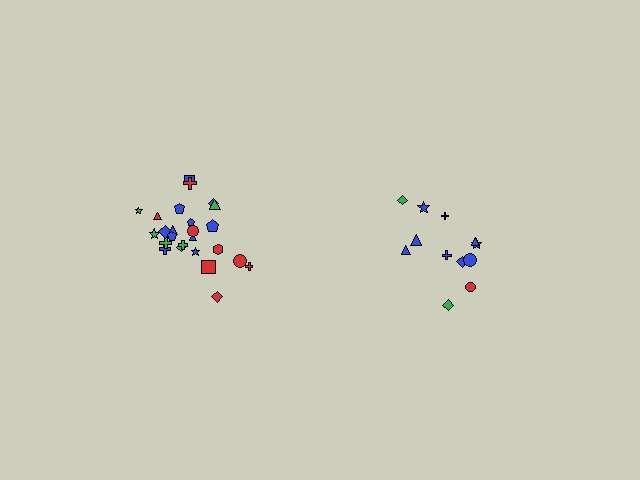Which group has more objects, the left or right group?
The left group.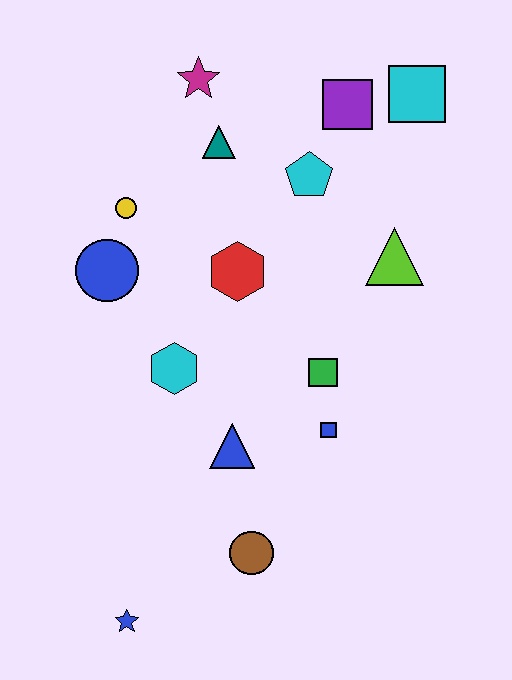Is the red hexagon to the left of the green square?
Yes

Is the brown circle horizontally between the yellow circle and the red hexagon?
No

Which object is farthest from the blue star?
The cyan square is farthest from the blue star.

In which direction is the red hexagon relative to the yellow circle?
The red hexagon is to the right of the yellow circle.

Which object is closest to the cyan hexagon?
The blue triangle is closest to the cyan hexagon.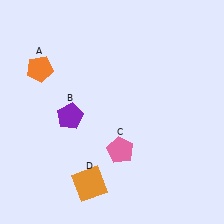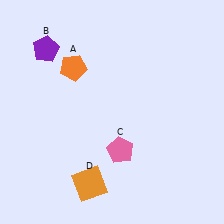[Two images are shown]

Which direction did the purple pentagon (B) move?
The purple pentagon (B) moved up.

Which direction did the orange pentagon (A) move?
The orange pentagon (A) moved right.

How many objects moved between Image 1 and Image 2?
2 objects moved between the two images.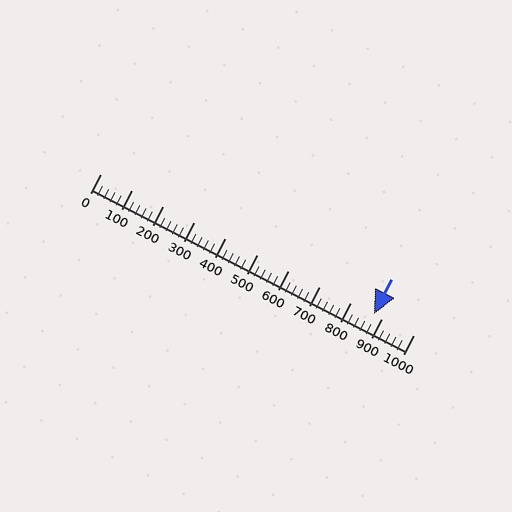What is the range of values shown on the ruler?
The ruler shows values from 0 to 1000.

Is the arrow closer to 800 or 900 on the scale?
The arrow is closer to 900.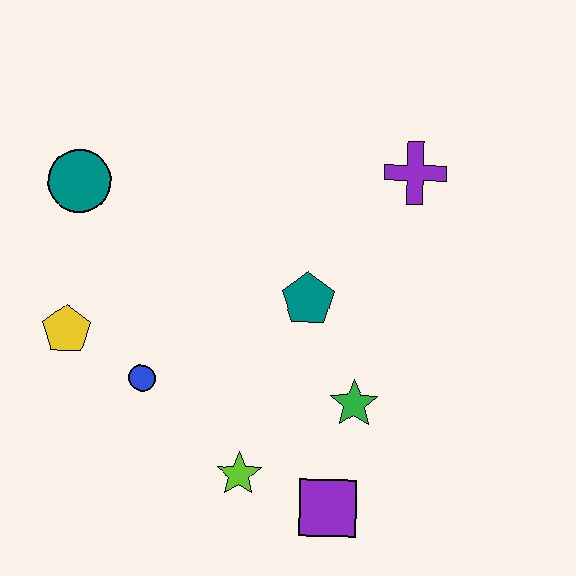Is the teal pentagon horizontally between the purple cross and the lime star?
Yes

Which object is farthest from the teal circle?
The purple square is farthest from the teal circle.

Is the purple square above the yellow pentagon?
No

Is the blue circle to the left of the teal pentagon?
Yes